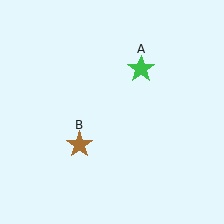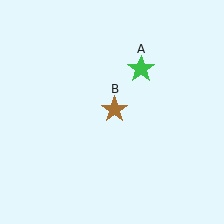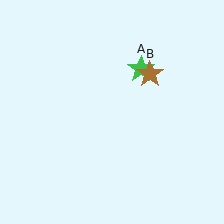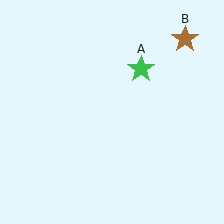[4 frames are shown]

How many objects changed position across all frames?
1 object changed position: brown star (object B).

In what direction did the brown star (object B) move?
The brown star (object B) moved up and to the right.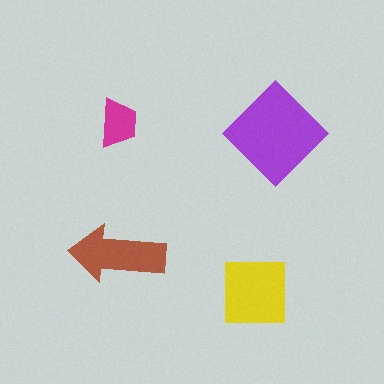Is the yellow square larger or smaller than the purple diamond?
Smaller.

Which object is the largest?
The purple diamond.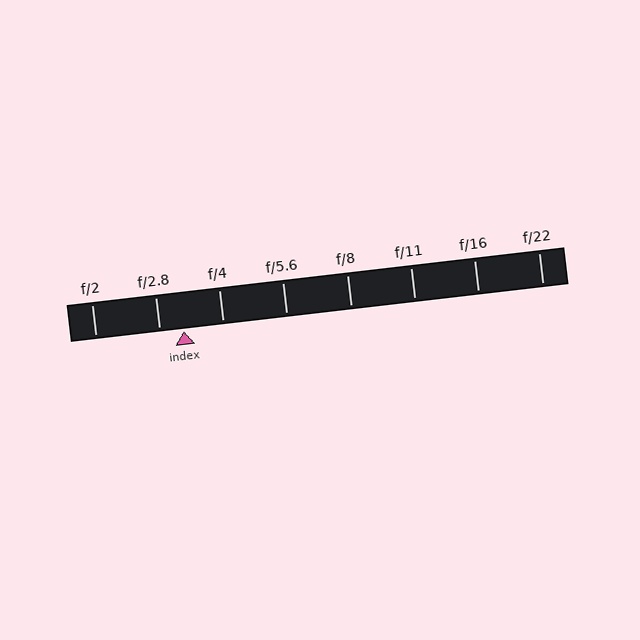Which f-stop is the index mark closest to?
The index mark is closest to f/2.8.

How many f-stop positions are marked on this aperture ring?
There are 8 f-stop positions marked.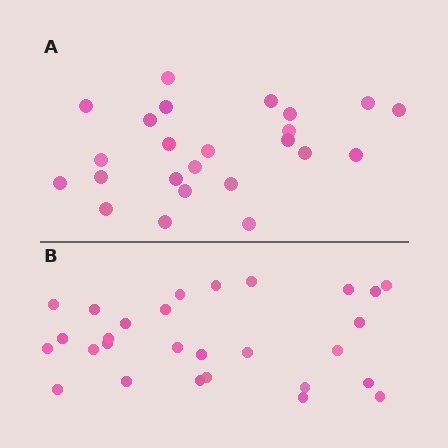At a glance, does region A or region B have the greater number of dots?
Region B (the bottom region) has more dots.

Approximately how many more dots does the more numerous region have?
Region B has about 4 more dots than region A.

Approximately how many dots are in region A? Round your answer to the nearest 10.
About 20 dots. (The exact count is 24, which rounds to 20.)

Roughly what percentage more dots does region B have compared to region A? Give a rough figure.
About 15% more.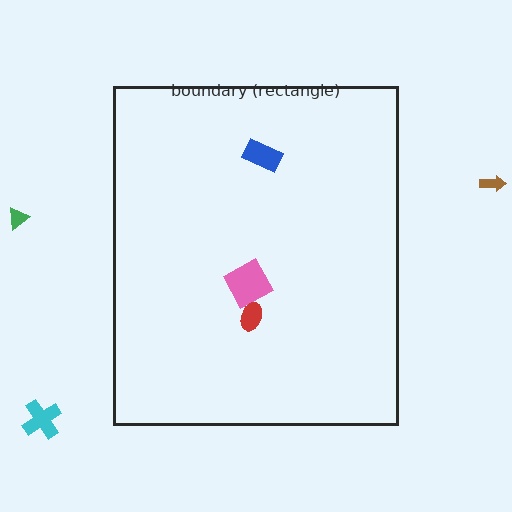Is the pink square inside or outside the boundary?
Inside.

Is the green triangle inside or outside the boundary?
Outside.